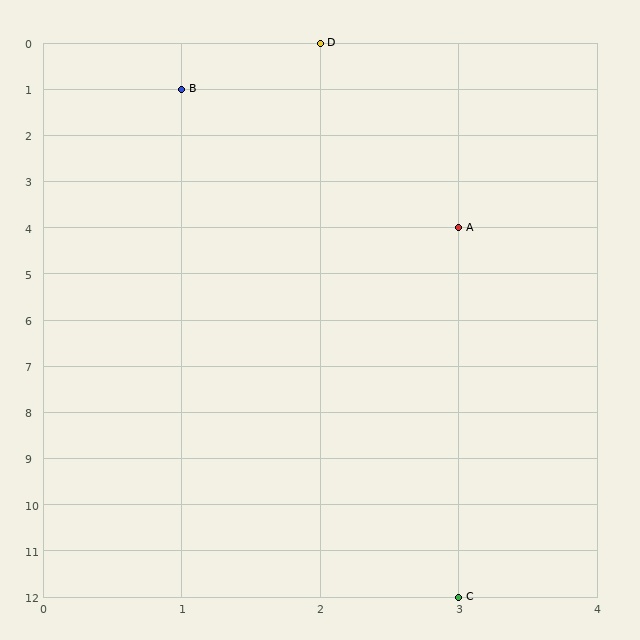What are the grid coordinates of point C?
Point C is at grid coordinates (3, 12).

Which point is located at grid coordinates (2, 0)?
Point D is at (2, 0).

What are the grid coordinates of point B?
Point B is at grid coordinates (1, 1).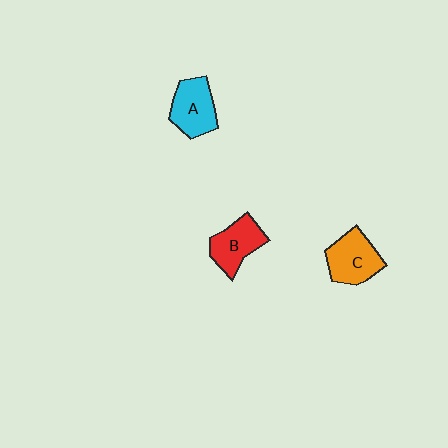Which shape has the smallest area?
Shape B (red).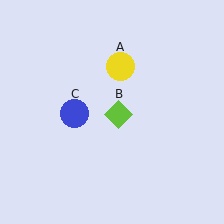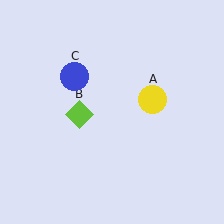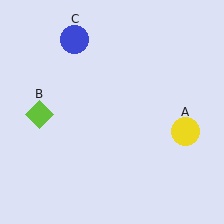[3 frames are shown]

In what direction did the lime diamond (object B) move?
The lime diamond (object B) moved left.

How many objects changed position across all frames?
3 objects changed position: yellow circle (object A), lime diamond (object B), blue circle (object C).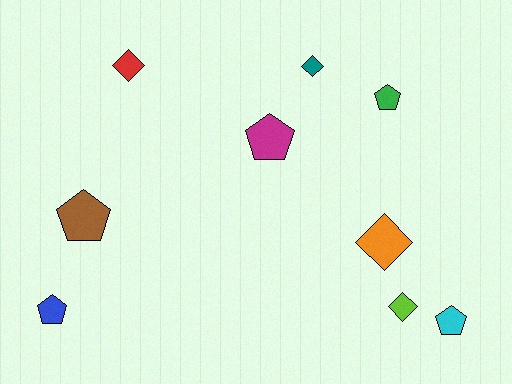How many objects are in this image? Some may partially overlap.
There are 9 objects.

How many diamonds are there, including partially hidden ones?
There are 4 diamonds.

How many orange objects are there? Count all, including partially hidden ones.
There is 1 orange object.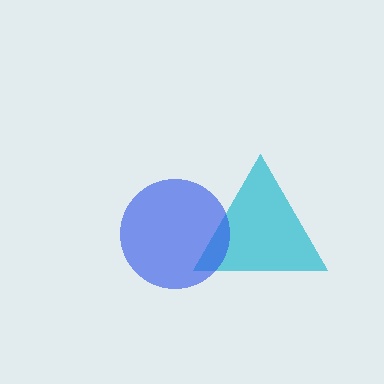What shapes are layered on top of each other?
The layered shapes are: a cyan triangle, a blue circle.